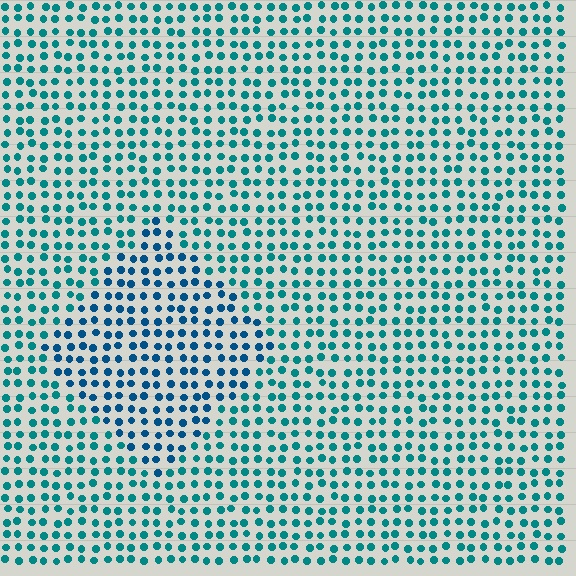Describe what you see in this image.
The image is filled with small teal elements in a uniform arrangement. A diamond-shaped region is visible where the elements are tinted to a slightly different hue, forming a subtle color boundary.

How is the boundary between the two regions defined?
The boundary is defined purely by a slight shift in hue (about 26 degrees). Spacing, size, and orientation are identical on both sides.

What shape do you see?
I see a diamond.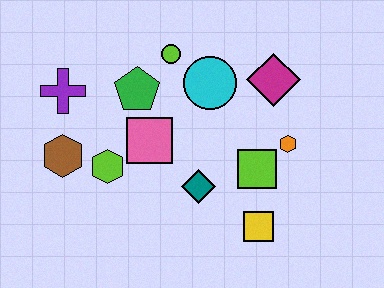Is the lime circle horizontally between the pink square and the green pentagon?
No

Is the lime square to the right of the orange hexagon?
No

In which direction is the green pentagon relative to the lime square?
The green pentagon is to the left of the lime square.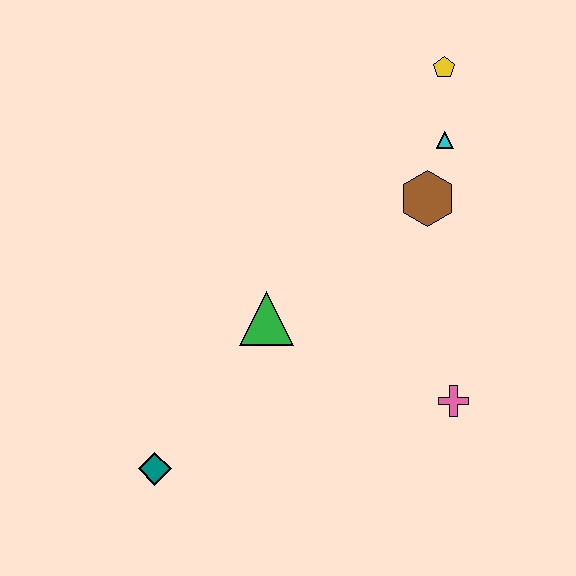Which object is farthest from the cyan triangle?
The teal diamond is farthest from the cyan triangle.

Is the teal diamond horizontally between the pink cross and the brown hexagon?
No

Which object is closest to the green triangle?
The teal diamond is closest to the green triangle.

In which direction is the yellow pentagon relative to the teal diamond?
The yellow pentagon is above the teal diamond.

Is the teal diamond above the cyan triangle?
No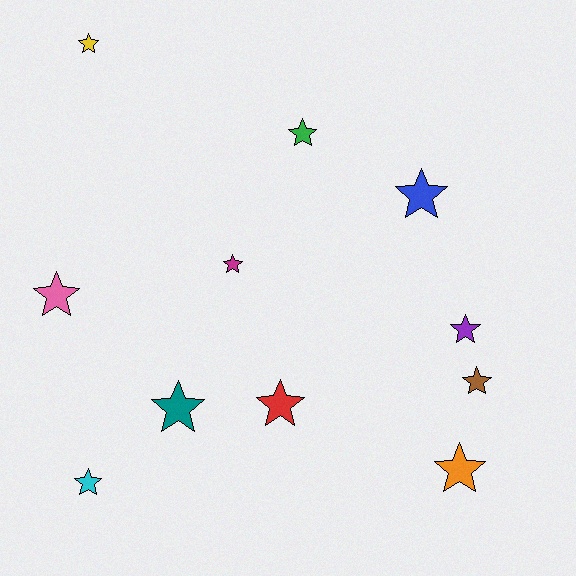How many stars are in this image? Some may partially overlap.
There are 11 stars.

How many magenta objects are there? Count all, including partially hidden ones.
There is 1 magenta object.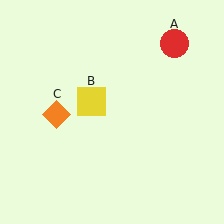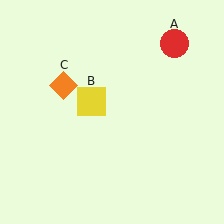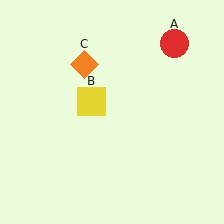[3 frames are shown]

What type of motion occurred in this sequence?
The orange diamond (object C) rotated clockwise around the center of the scene.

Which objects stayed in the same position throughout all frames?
Red circle (object A) and yellow square (object B) remained stationary.